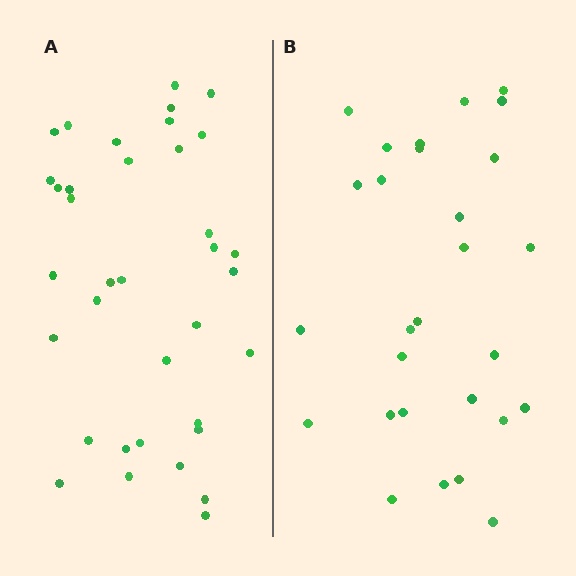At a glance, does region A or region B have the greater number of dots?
Region A (the left region) has more dots.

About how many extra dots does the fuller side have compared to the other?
Region A has roughly 8 or so more dots than region B.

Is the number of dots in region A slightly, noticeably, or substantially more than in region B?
Region A has noticeably more, but not dramatically so. The ratio is roughly 1.3 to 1.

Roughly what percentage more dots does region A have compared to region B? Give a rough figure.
About 30% more.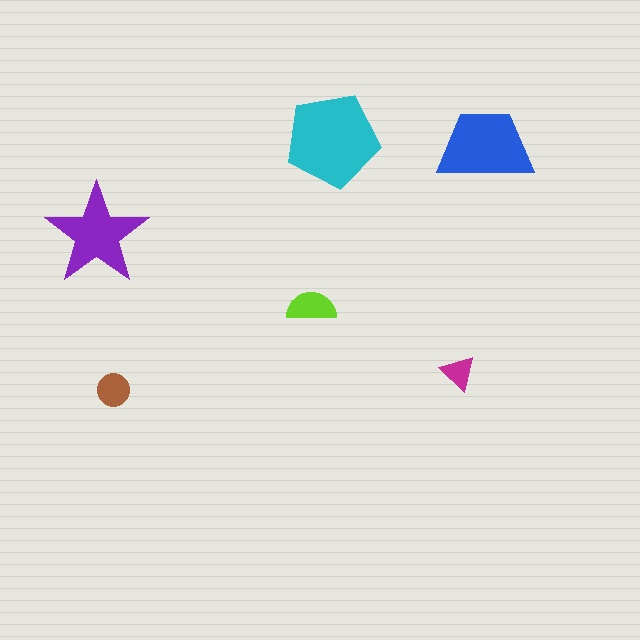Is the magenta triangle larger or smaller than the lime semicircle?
Smaller.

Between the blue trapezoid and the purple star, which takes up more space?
The blue trapezoid.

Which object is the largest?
The cyan pentagon.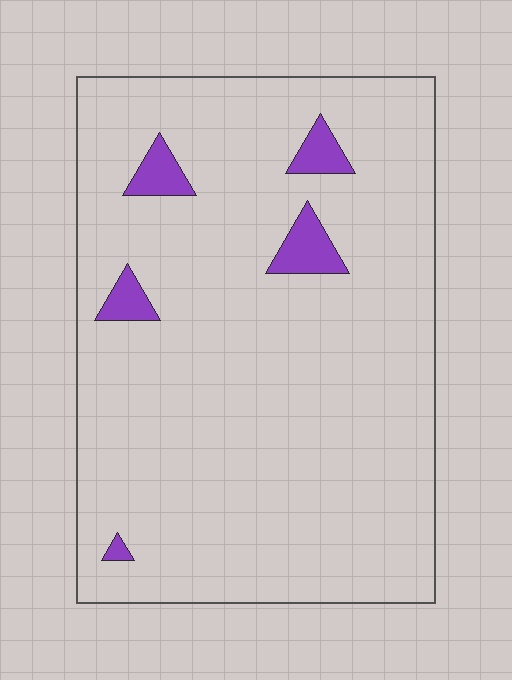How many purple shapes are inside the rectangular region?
5.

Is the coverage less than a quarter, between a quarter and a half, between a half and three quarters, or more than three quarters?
Less than a quarter.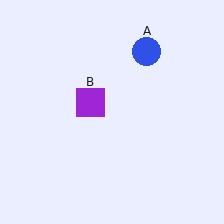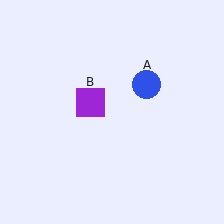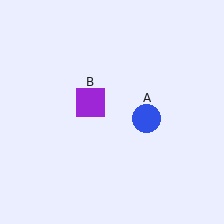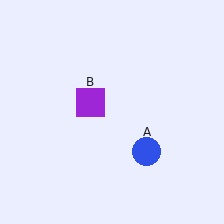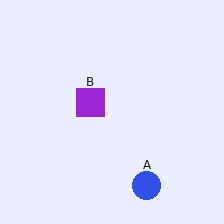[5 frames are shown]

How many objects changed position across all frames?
1 object changed position: blue circle (object A).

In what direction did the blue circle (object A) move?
The blue circle (object A) moved down.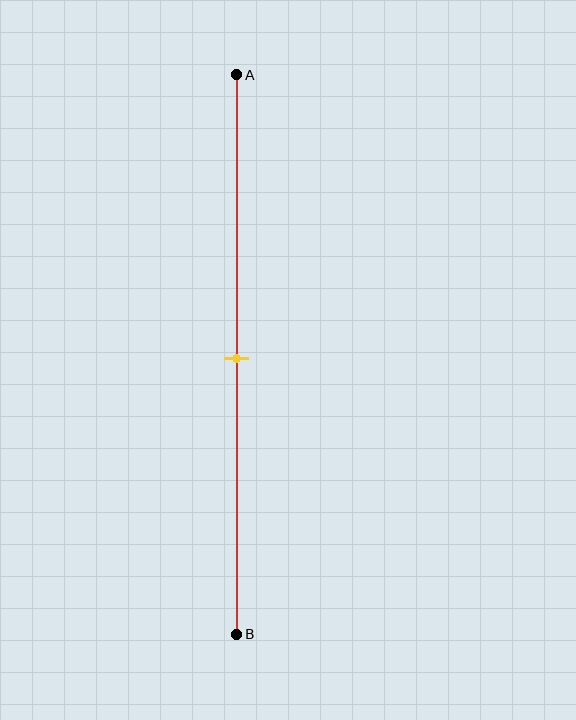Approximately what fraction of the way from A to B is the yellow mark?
The yellow mark is approximately 50% of the way from A to B.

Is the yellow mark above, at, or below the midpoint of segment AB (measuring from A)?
The yellow mark is approximately at the midpoint of segment AB.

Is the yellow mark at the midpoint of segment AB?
Yes, the mark is approximately at the midpoint.